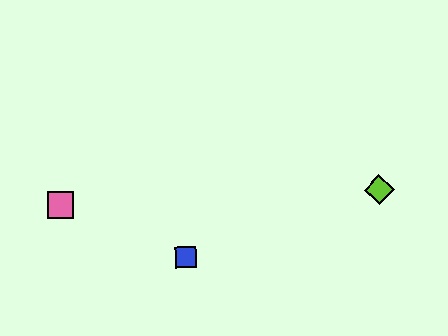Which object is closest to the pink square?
The blue square is closest to the pink square.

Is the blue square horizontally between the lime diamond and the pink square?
Yes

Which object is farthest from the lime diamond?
The pink square is farthest from the lime diamond.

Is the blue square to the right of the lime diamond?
No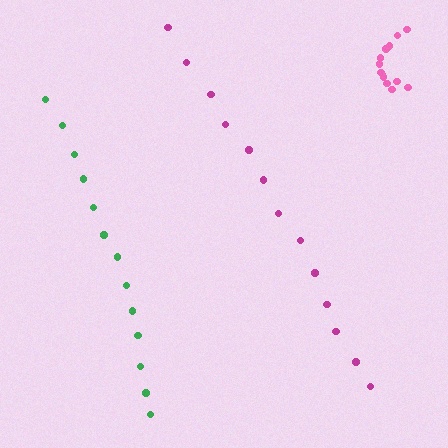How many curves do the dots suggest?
There are 3 distinct paths.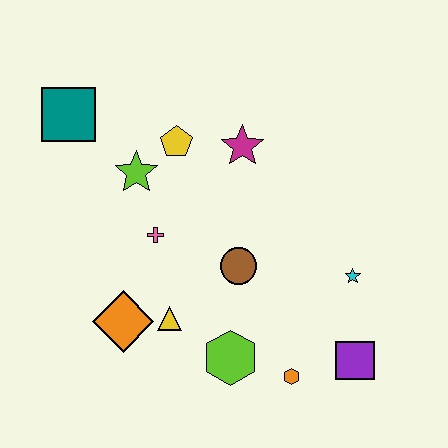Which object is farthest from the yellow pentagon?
The purple square is farthest from the yellow pentagon.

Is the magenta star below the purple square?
No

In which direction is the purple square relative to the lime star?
The purple square is to the right of the lime star.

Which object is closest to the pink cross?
The lime star is closest to the pink cross.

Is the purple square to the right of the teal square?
Yes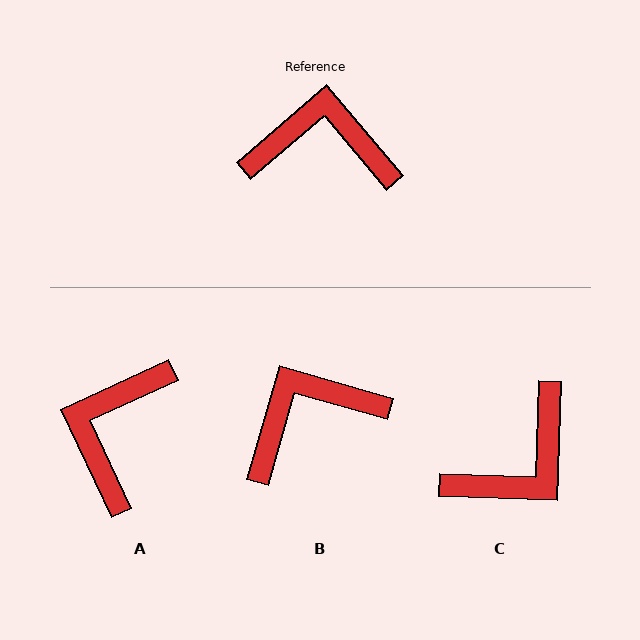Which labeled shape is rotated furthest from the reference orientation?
C, about 132 degrees away.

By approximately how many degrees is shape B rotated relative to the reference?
Approximately 34 degrees counter-clockwise.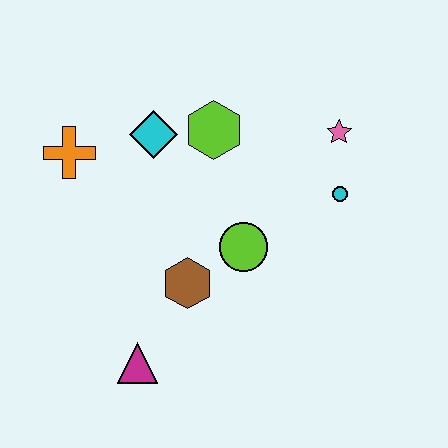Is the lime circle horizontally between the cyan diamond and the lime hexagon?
No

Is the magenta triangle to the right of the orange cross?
Yes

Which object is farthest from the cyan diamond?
The magenta triangle is farthest from the cyan diamond.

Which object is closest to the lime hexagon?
The cyan diamond is closest to the lime hexagon.